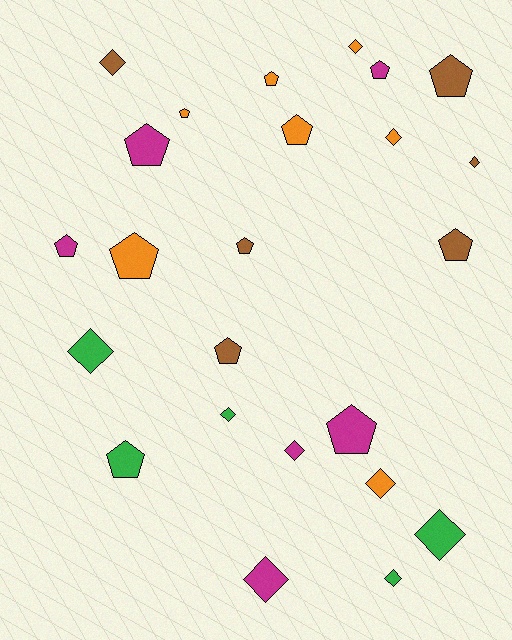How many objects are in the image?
There are 24 objects.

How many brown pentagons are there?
There are 4 brown pentagons.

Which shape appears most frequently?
Pentagon, with 13 objects.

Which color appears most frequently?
Orange, with 7 objects.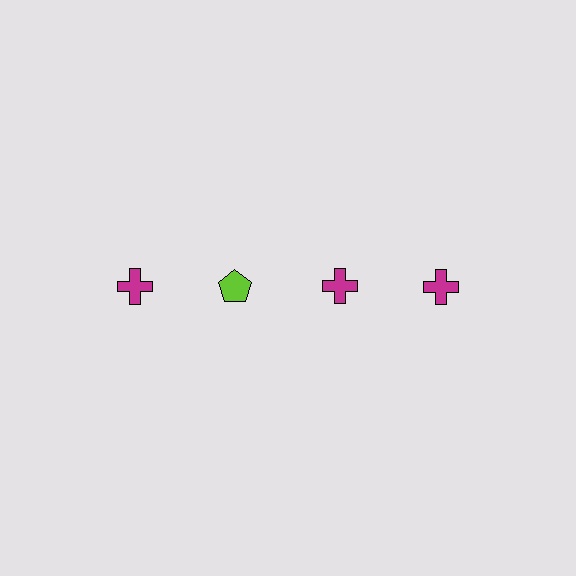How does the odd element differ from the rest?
It differs in both color (lime instead of magenta) and shape (pentagon instead of cross).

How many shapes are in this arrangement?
There are 4 shapes arranged in a grid pattern.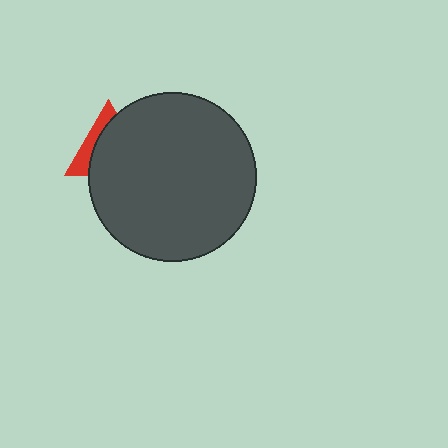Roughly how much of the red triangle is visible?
A small part of it is visible (roughly 31%).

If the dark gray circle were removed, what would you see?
You would see the complete red triangle.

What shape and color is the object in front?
The object in front is a dark gray circle.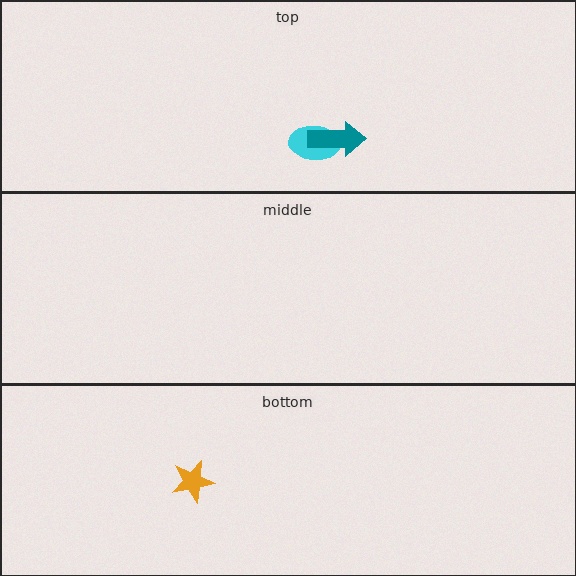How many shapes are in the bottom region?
1.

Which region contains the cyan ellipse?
The top region.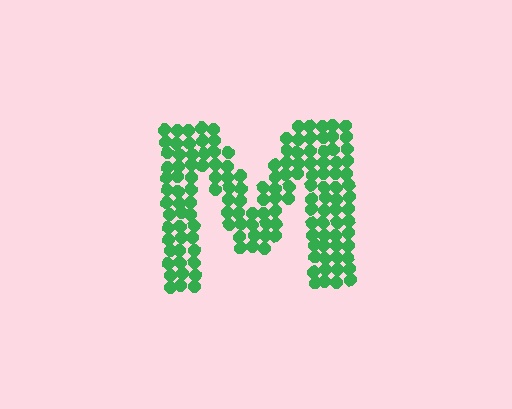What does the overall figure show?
The overall figure shows the letter M.